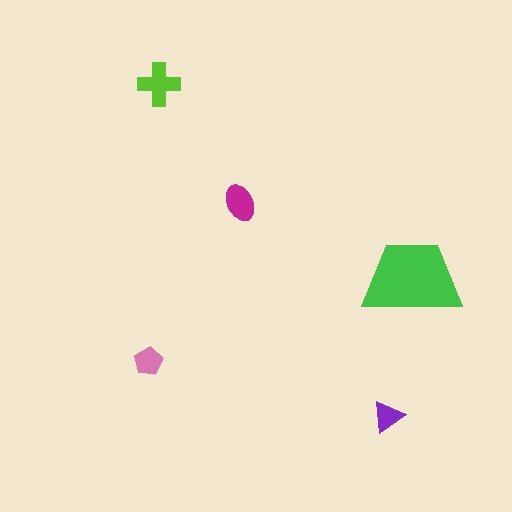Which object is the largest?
The green trapezoid.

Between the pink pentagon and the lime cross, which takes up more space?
The lime cross.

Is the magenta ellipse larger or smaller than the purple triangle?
Larger.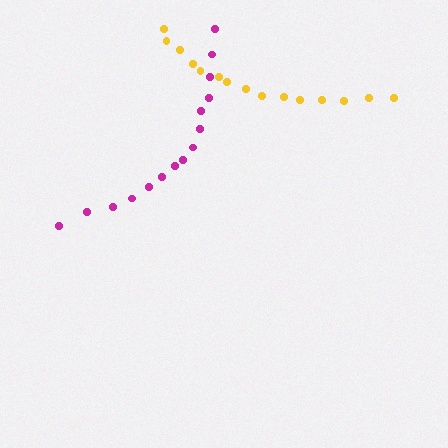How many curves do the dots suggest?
There are 2 distinct paths.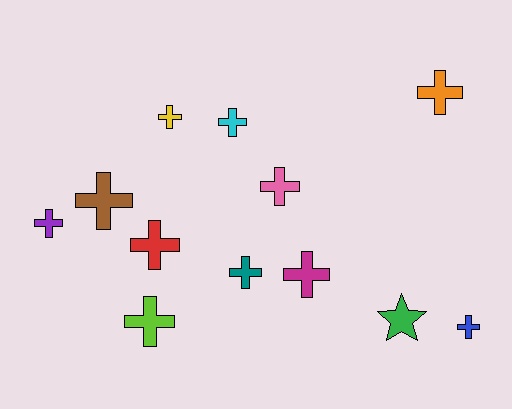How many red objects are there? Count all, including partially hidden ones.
There is 1 red object.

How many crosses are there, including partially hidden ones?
There are 11 crosses.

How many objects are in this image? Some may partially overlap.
There are 12 objects.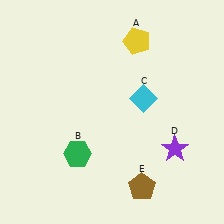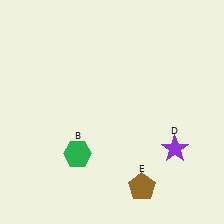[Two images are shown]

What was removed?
The yellow pentagon (A), the cyan diamond (C) were removed in Image 2.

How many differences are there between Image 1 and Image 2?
There are 2 differences between the two images.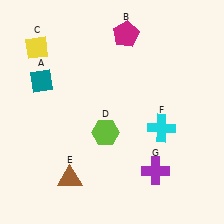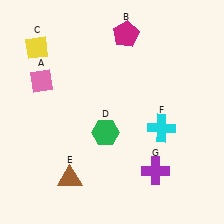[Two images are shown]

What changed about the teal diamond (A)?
In Image 1, A is teal. In Image 2, it changed to pink.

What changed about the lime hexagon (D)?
In Image 1, D is lime. In Image 2, it changed to green.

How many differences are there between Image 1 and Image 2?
There are 2 differences between the two images.